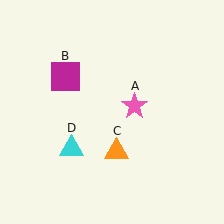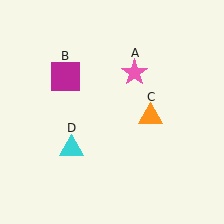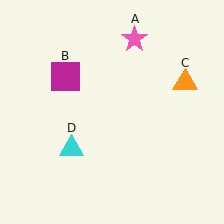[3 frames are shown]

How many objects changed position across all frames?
2 objects changed position: pink star (object A), orange triangle (object C).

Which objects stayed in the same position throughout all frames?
Magenta square (object B) and cyan triangle (object D) remained stationary.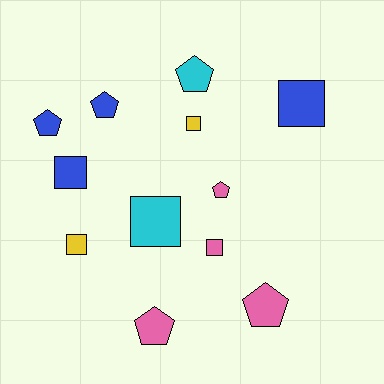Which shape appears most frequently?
Pentagon, with 6 objects.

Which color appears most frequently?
Blue, with 4 objects.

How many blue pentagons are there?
There are 2 blue pentagons.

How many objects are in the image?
There are 12 objects.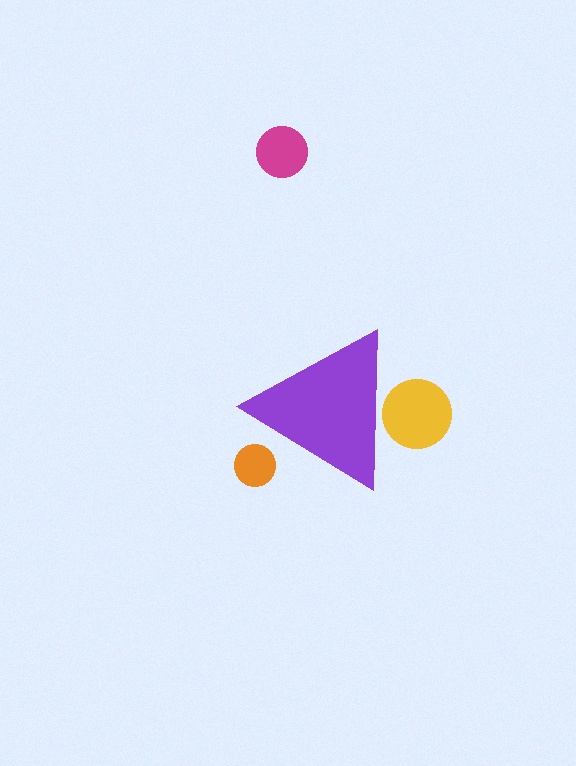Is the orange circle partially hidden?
Yes, the orange circle is partially hidden behind the purple triangle.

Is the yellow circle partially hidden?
Yes, the yellow circle is partially hidden behind the purple triangle.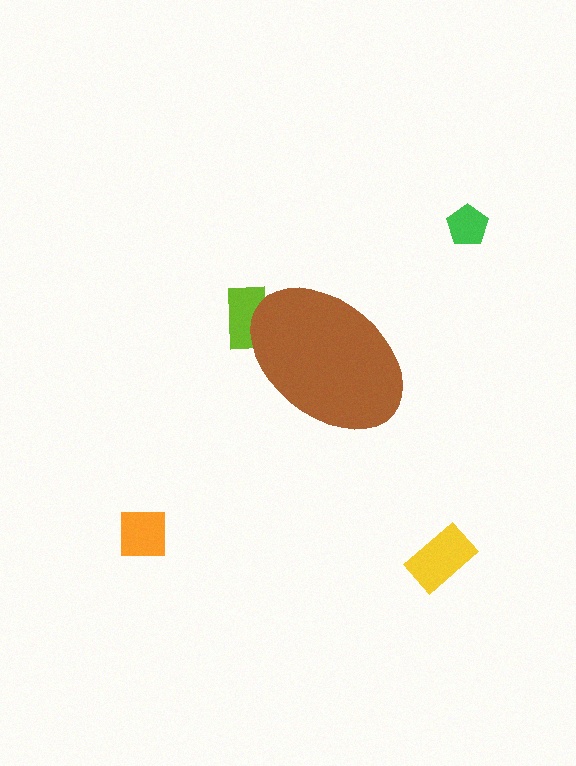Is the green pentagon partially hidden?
No, the green pentagon is fully visible.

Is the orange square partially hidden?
No, the orange square is fully visible.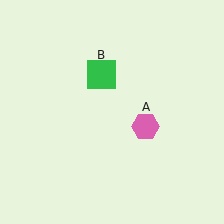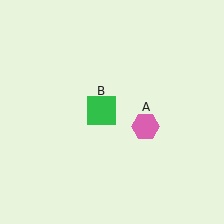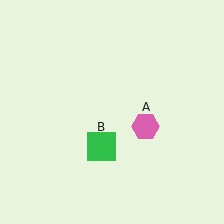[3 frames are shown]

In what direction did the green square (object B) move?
The green square (object B) moved down.